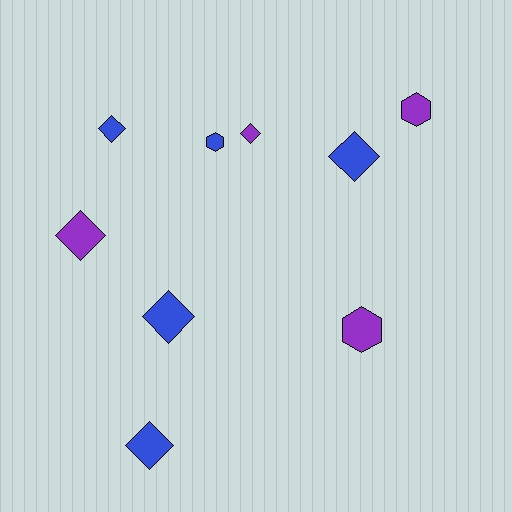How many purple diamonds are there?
There are 2 purple diamonds.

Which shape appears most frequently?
Diamond, with 6 objects.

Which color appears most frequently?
Blue, with 5 objects.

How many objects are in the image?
There are 9 objects.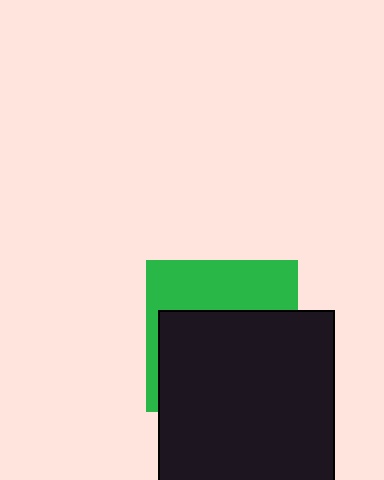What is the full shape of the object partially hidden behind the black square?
The partially hidden object is a green square.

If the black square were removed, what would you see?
You would see the complete green square.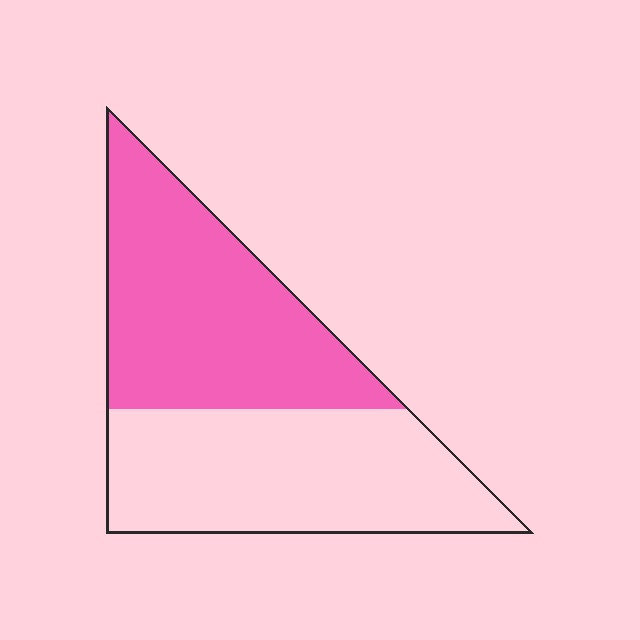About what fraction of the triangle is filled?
About one half (1/2).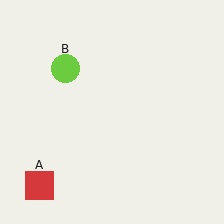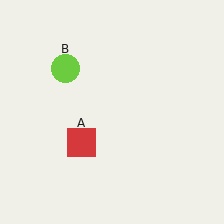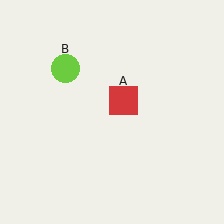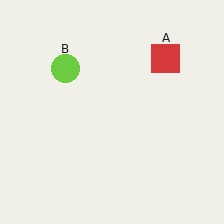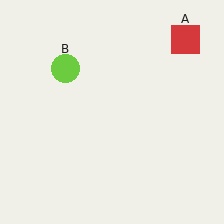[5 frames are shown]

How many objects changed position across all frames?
1 object changed position: red square (object A).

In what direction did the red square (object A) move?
The red square (object A) moved up and to the right.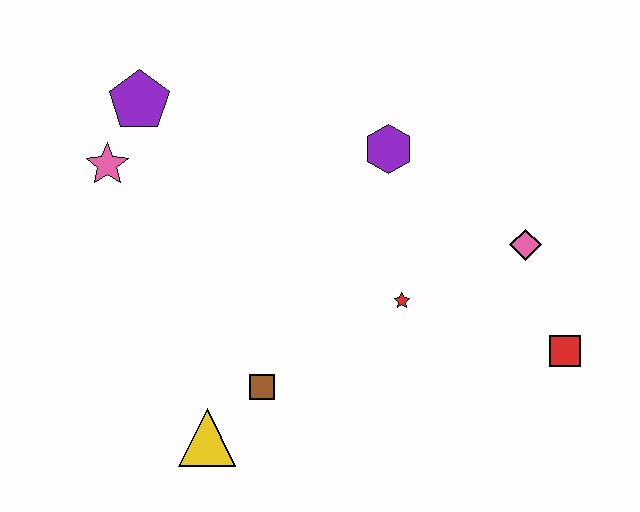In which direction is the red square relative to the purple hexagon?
The red square is below the purple hexagon.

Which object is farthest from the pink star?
The red square is farthest from the pink star.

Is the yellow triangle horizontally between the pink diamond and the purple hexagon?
No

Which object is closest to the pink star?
The purple pentagon is closest to the pink star.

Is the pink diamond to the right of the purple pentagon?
Yes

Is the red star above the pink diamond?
No